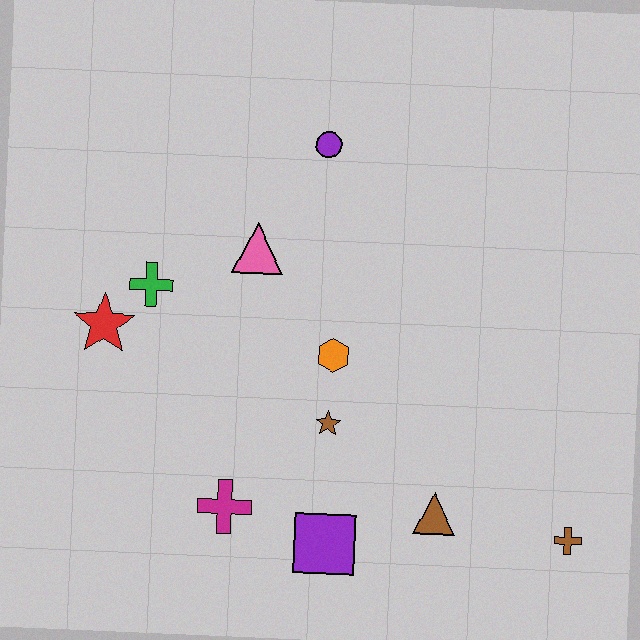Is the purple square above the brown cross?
No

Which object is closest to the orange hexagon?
The brown star is closest to the orange hexagon.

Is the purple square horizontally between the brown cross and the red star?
Yes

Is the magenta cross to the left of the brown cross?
Yes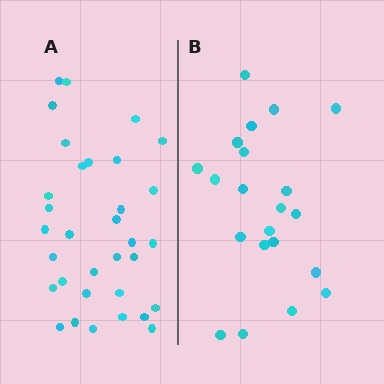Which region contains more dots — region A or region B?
Region A (the left region) has more dots.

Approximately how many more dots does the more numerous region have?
Region A has roughly 12 or so more dots than region B.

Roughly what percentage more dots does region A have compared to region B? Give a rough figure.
About 55% more.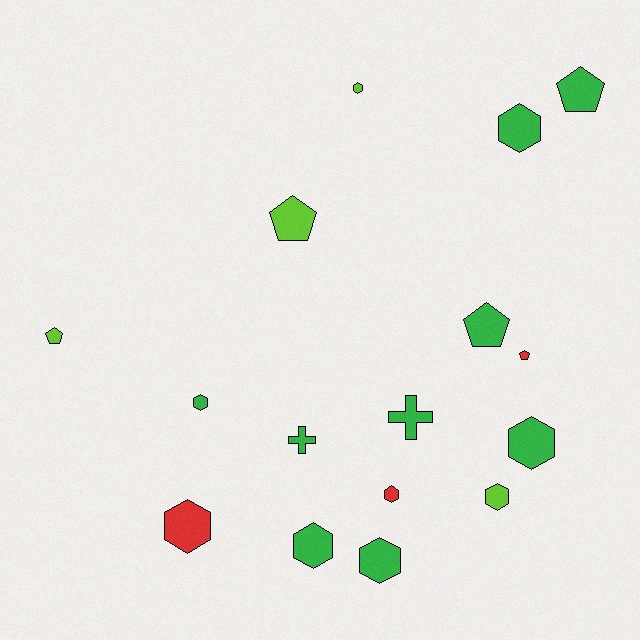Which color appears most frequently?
Green, with 9 objects.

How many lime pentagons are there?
There are 2 lime pentagons.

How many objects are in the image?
There are 16 objects.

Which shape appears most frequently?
Hexagon, with 9 objects.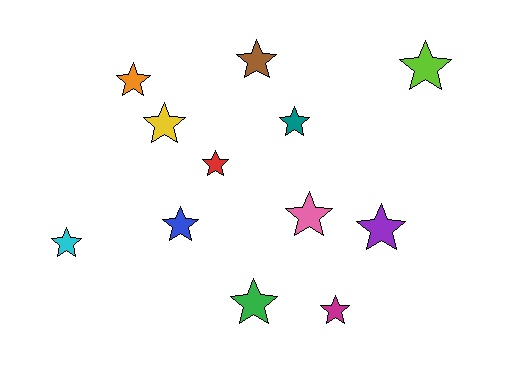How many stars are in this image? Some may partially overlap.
There are 12 stars.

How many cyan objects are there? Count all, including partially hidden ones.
There is 1 cyan object.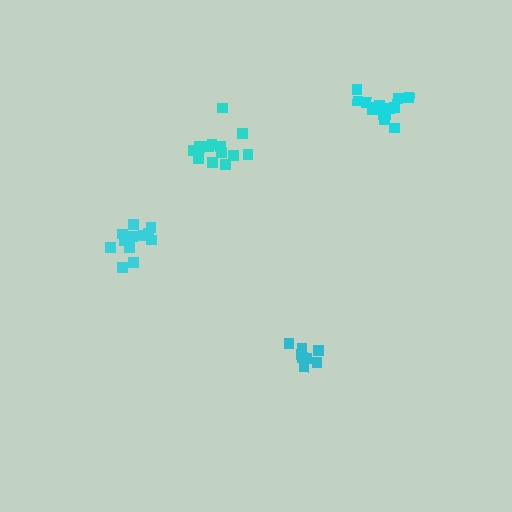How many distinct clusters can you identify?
There are 4 distinct clusters.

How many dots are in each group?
Group 1: 8 dots, Group 2: 14 dots, Group 3: 12 dots, Group 4: 14 dots (48 total).